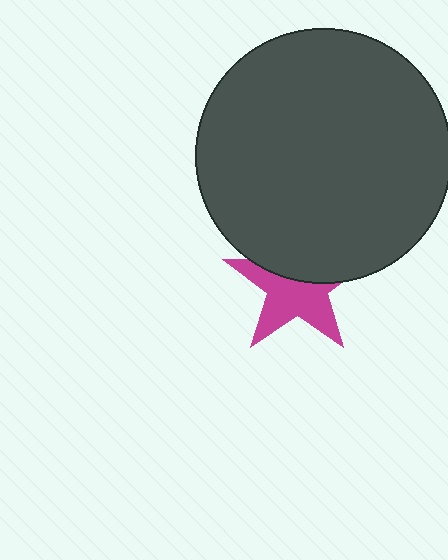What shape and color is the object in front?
The object in front is a dark gray circle.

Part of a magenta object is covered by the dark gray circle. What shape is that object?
It is a star.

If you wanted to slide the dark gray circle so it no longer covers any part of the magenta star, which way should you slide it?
Slide it up — that is the most direct way to separate the two shapes.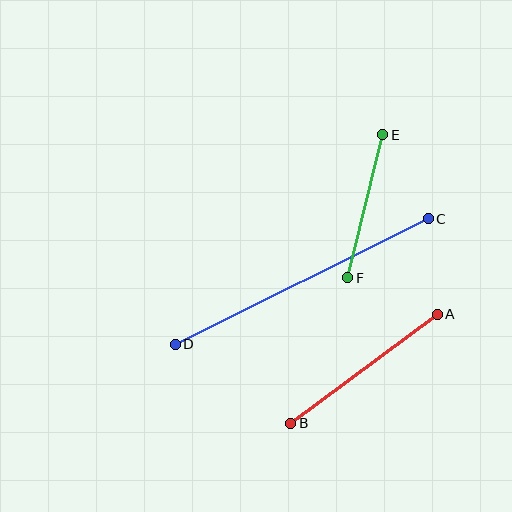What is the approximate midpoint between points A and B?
The midpoint is at approximately (364, 369) pixels.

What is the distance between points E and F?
The distance is approximately 147 pixels.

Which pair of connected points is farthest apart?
Points C and D are farthest apart.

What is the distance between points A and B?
The distance is approximately 183 pixels.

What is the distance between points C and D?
The distance is approximately 283 pixels.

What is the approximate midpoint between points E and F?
The midpoint is at approximately (365, 206) pixels.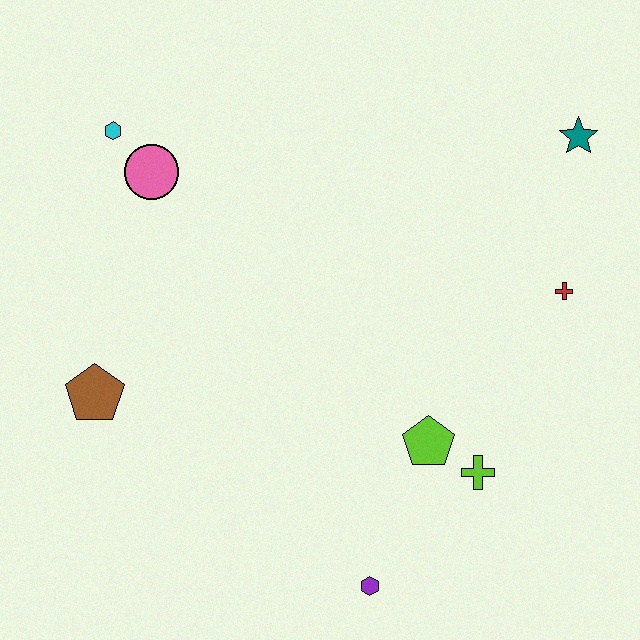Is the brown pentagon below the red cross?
Yes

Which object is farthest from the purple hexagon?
The cyan hexagon is farthest from the purple hexagon.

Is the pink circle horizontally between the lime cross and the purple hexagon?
No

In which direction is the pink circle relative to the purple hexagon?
The pink circle is above the purple hexagon.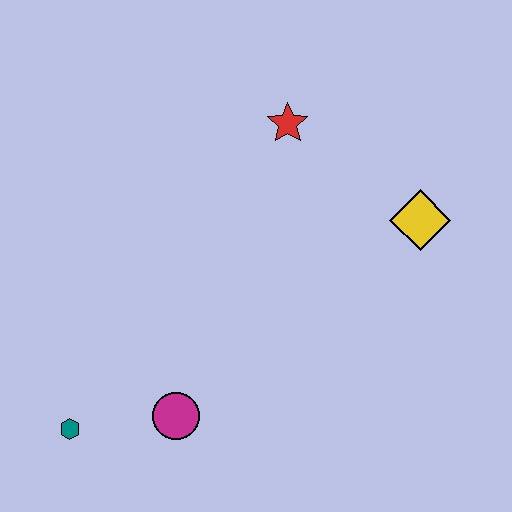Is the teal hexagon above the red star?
No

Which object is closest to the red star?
The yellow diamond is closest to the red star.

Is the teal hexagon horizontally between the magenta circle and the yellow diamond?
No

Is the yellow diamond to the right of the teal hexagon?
Yes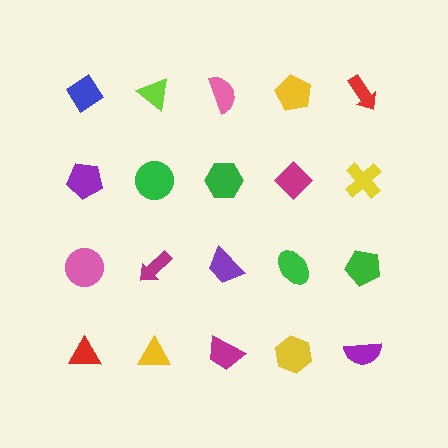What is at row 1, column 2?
A lime triangle.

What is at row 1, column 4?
A yellow pentagon.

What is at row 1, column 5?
A red arrow.